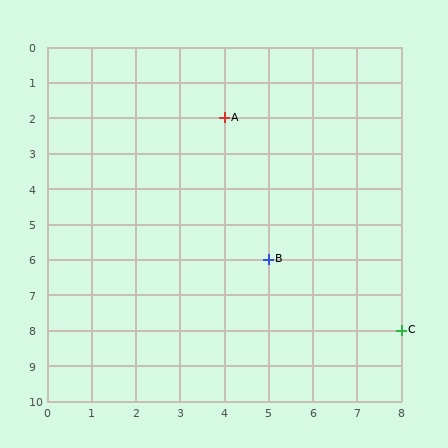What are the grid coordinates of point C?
Point C is at grid coordinates (8, 8).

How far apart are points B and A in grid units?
Points B and A are 1 column and 4 rows apart (about 4.1 grid units diagonally).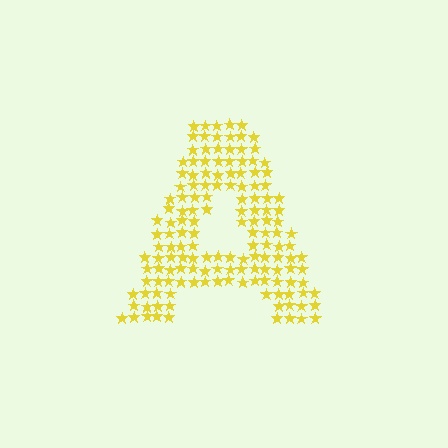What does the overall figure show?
The overall figure shows the letter A.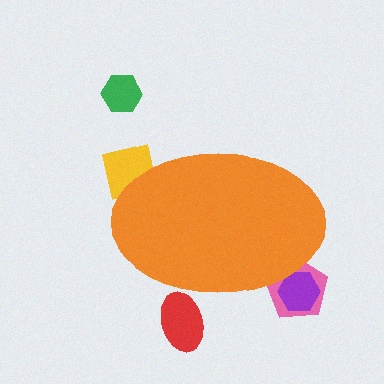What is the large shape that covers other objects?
An orange ellipse.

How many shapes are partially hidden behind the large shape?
4 shapes are partially hidden.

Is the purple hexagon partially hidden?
Yes, the purple hexagon is partially hidden behind the orange ellipse.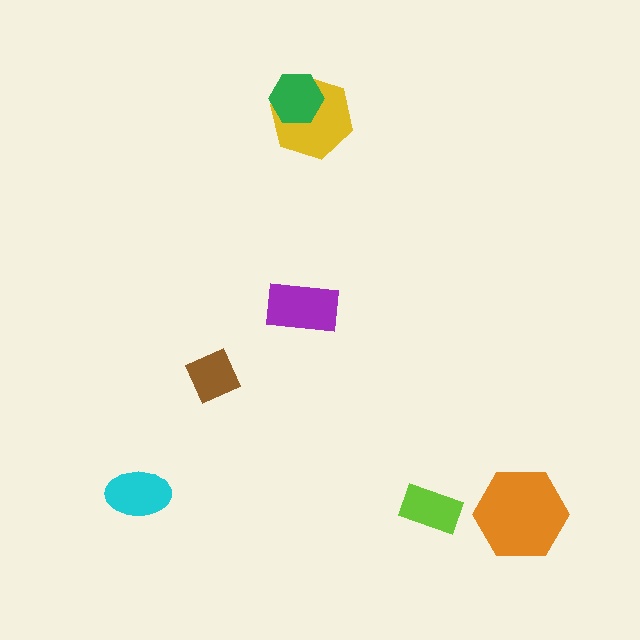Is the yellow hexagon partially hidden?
Yes, it is partially covered by another shape.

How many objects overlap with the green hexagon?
1 object overlaps with the green hexagon.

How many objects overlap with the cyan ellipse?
0 objects overlap with the cyan ellipse.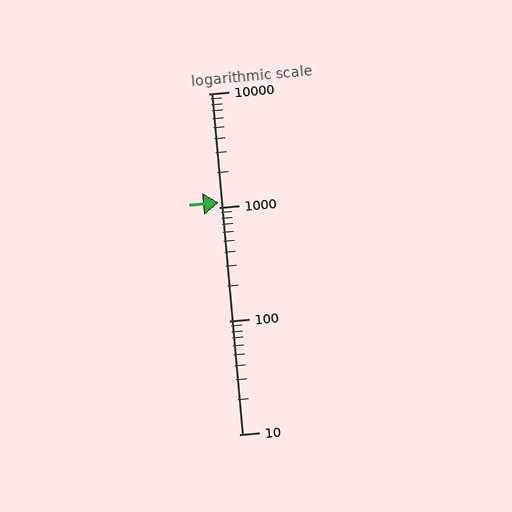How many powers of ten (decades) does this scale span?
The scale spans 3 decades, from 10 to 10000.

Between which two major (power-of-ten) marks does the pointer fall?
The pointer is between 1000 and 10000.